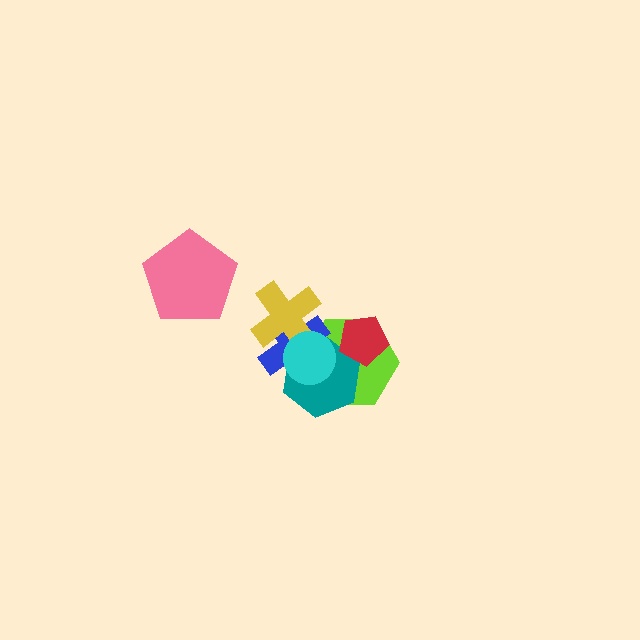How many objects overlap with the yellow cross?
2 objects overlap with the yellow cross.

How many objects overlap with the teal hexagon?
4 objects overlap with the teal hexagon.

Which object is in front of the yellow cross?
The cyan circle is in front of the yellow cross.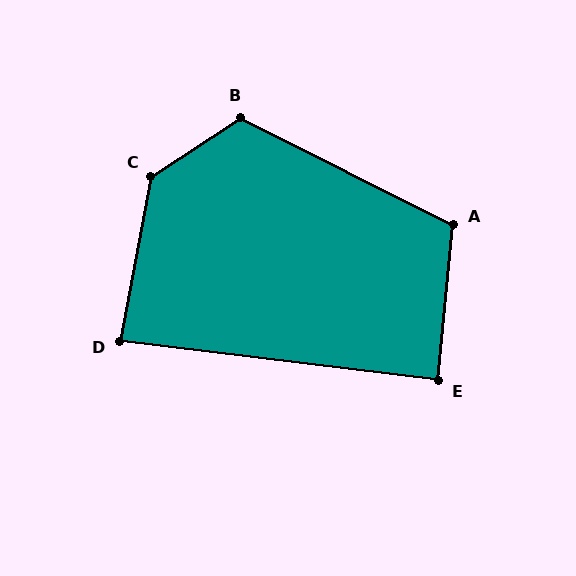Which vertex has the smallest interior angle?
D, at approximately 86 degrees.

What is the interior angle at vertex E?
Approximately 88 degrees (approximately right).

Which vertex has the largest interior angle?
C, at approximately 134 degrees.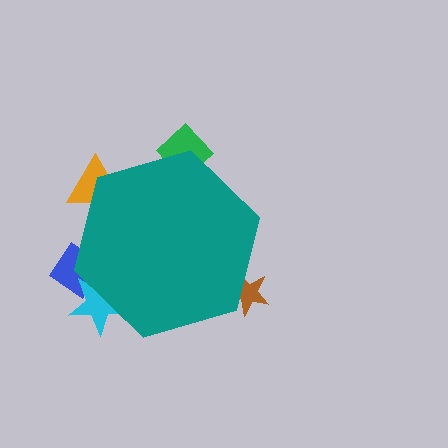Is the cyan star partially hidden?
Yes, the cyan star is partially hidden behind the teal hexagon.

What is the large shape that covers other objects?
A teal hexagon.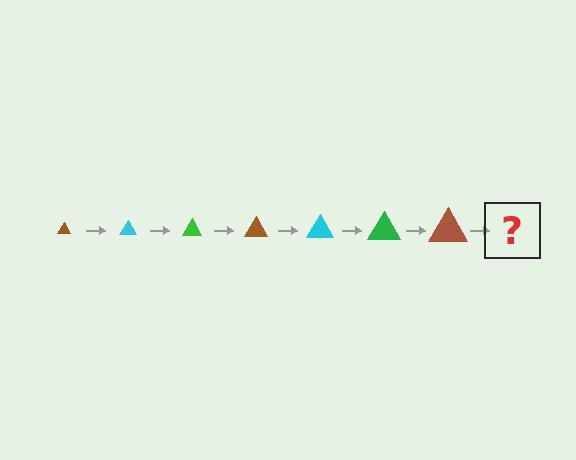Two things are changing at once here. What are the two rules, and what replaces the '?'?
The two rules are that the triangle grows larger each step and the color cycles through brown, cyan, and green. The '?' should be a cyan triangle, larger than the previous one.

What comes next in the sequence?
The next element should be a cyan triangle, larger than the previous one.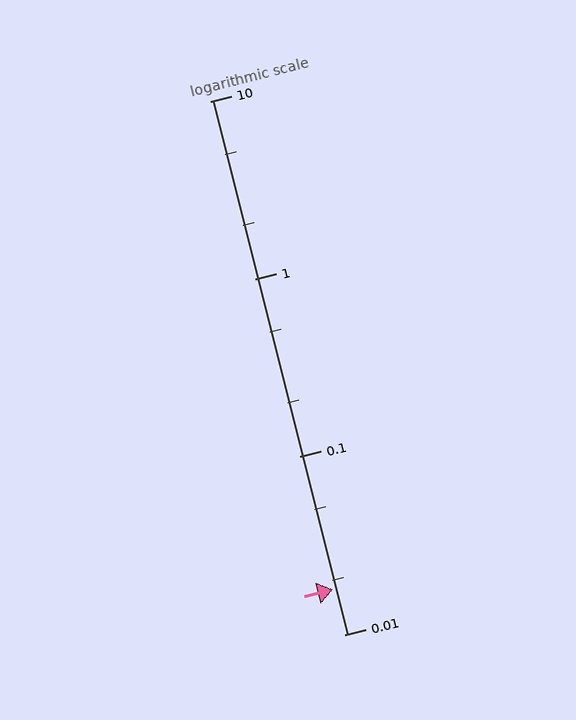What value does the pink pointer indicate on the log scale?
The pointer indicates approximately 0.018.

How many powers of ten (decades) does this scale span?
The scale spans 3 decades, from 0.01 to 10.